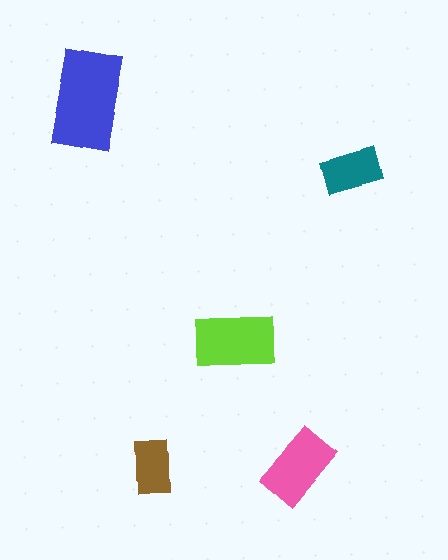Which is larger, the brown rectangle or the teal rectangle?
The teal one.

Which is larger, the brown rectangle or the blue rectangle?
The blue one.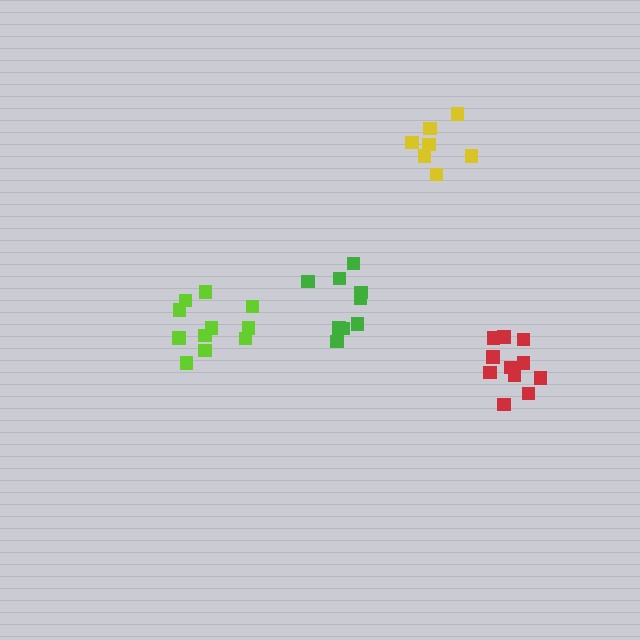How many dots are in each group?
Group 1: 7 dots, Group 2: 9 dots, Group 3: 11 dots, Group 4: 11 dots (38 total).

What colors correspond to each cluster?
The clusters are colored: yellow, green, lime, red.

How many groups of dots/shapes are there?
There are 4 groups.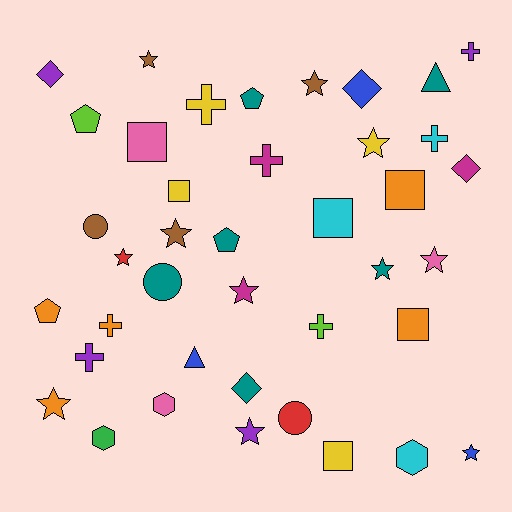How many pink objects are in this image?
There are 3 pink objects.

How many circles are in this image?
There are 3 circles.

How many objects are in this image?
There are 40 objects.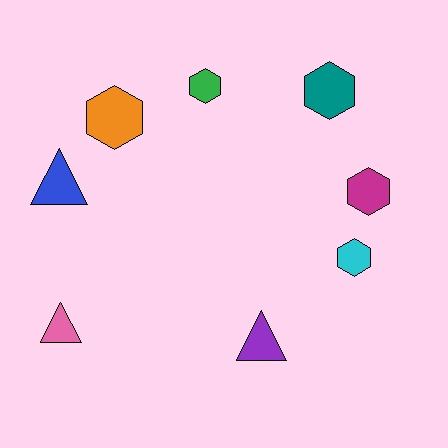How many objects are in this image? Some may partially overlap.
There are 8 objects.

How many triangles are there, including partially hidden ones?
There are 3 triangles.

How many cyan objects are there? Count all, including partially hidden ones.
There is 1 cyan object.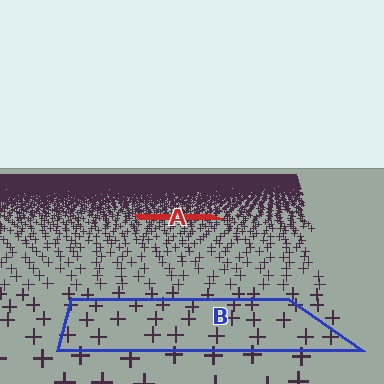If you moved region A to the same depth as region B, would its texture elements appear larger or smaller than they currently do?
They would appear larger. At a closer depth, the same texture elements are projected at a bigger on-screen size.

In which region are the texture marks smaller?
The texture marks are smaller in region A, because it is farther away.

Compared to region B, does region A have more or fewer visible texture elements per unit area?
Region A has more texture elements per unit area — they are packed more densely because it is farther away.